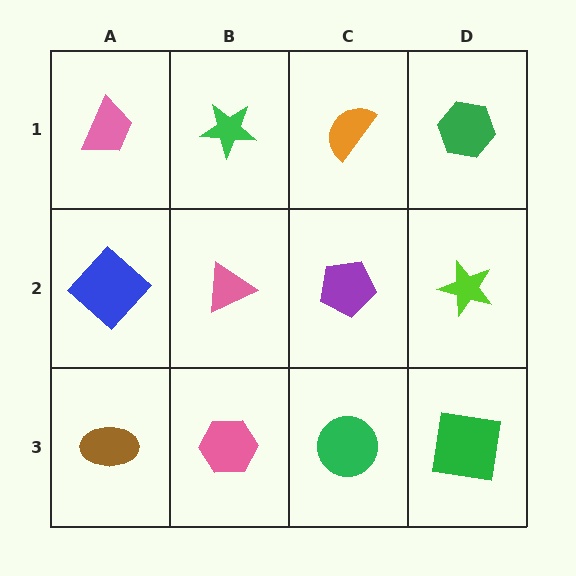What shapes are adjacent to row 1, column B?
A pink triangle (row 2, column B), a pink trapezoid (row 1, column A), an orange semicircle (row 1, column C).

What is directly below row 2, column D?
A green square.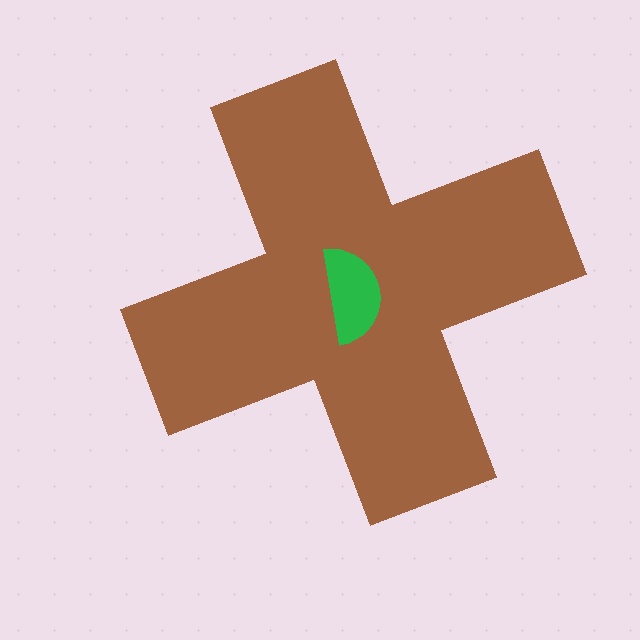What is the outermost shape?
The brown cross.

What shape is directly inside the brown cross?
The green semicircle.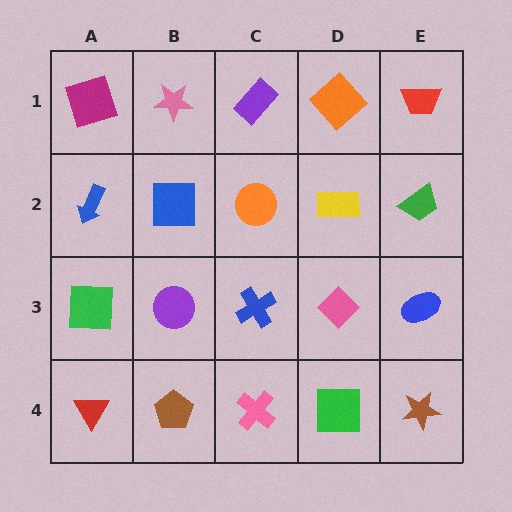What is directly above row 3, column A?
A blue arrow.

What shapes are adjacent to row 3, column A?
A blue arrow (row 2, column A), a red triangle (row 4, column A), a purple circle (row 3, column B).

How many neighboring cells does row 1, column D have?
3.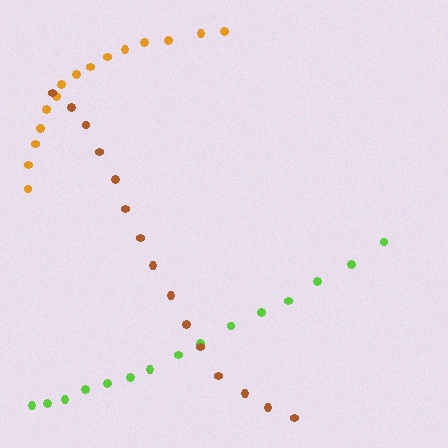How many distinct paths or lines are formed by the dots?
There are 3 distinct paths.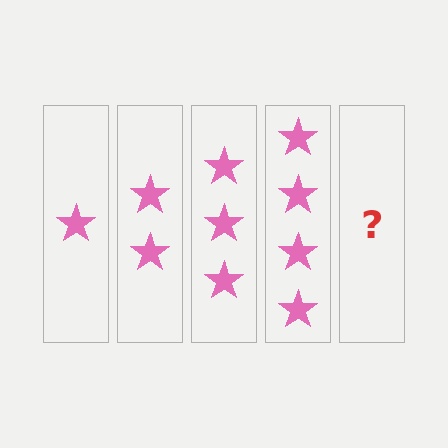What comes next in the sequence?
The next element should be 5 stars.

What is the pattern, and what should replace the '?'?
The pattern is that each step adds one more star. The '?' should be 5 stars.